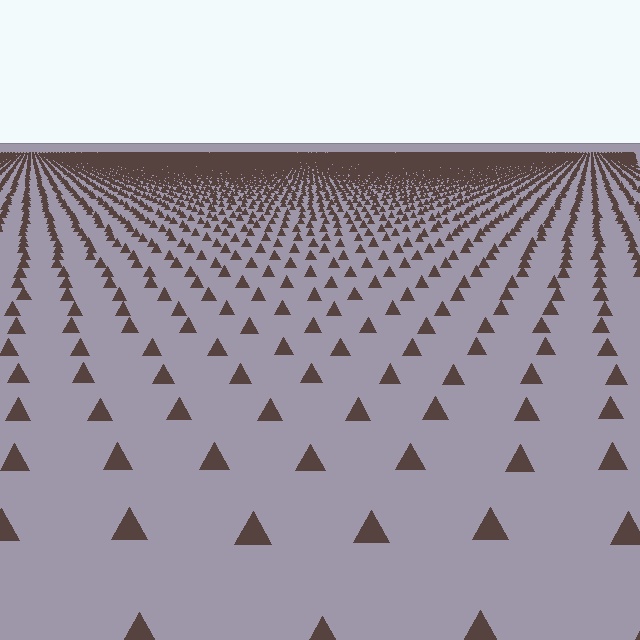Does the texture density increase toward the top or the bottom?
Density increases toward the top.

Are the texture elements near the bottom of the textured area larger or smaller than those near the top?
Larger. Near the bottom, elements are closer to the viewer and appear at a bigger on-screen size.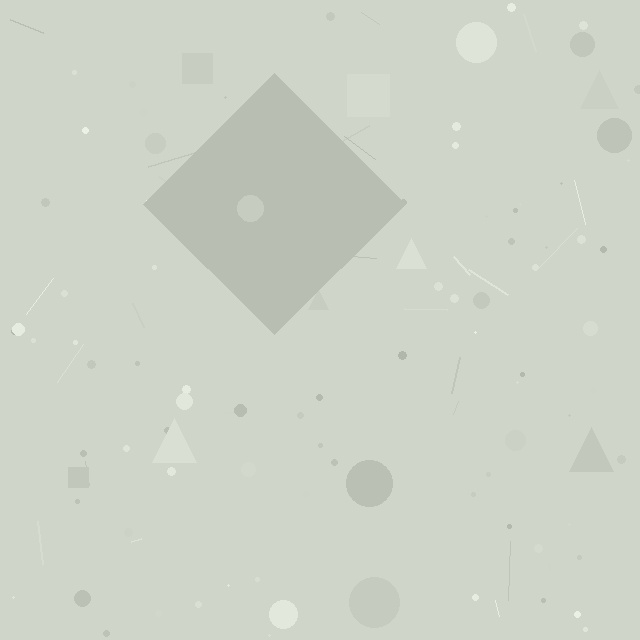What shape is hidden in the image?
A diamond is hidden in the image.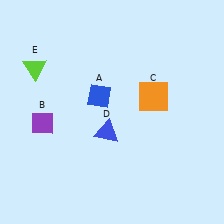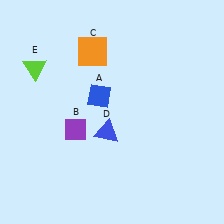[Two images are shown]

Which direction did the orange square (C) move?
The orange square (C) moved left.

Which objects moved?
The objects that moved are: the purple diamond (B), the orange square (C).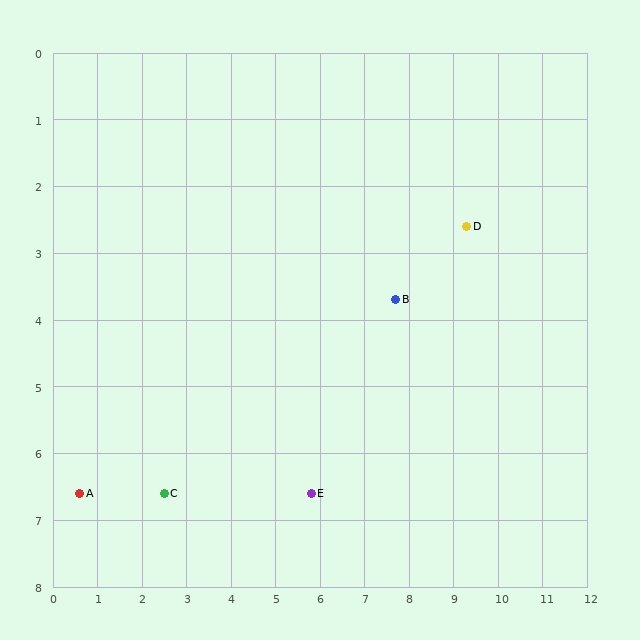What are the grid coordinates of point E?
Point E is at approximately (5.8, 6.6).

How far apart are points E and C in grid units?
Points E and C are about 3.3 grid units apart.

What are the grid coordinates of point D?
Point D is at approximately (9.3, 2.6).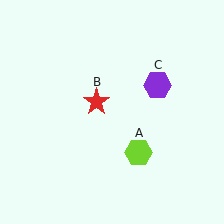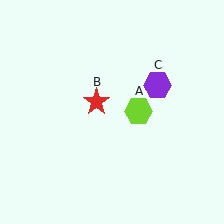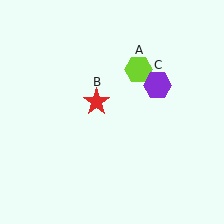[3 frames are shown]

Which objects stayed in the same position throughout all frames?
Red star (object B) and purple hexagon (object C) remained stationary.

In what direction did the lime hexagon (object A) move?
The lime hexagon (object A) moved up.